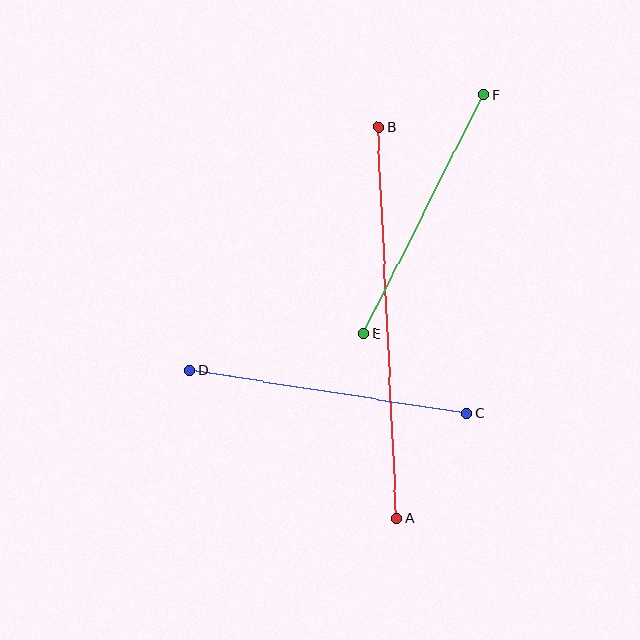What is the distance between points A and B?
The distance is approximately 392 pixels.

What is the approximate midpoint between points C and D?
The midpoint is at approximately (328, 392) pixels.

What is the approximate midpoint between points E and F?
The midpoint is at approximately (424, 214) pixels.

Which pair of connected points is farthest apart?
Points A and B are farthest apart.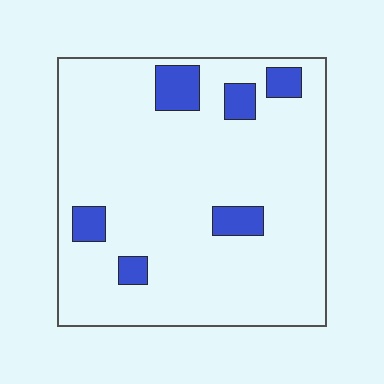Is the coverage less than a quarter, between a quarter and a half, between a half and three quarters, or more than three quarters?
Less than a quarter.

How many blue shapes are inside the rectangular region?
6.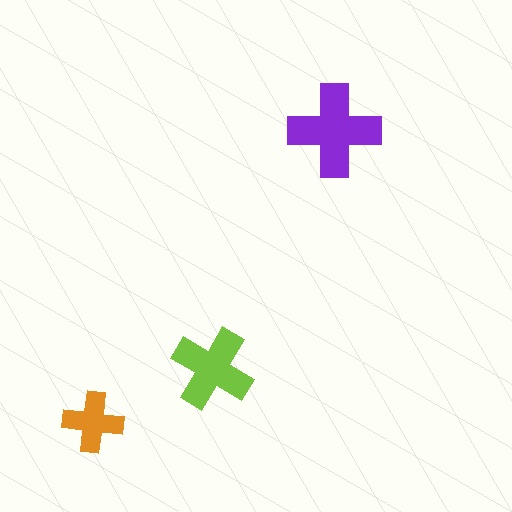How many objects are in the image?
There are 3 objects in the image.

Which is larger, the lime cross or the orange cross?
The lime one.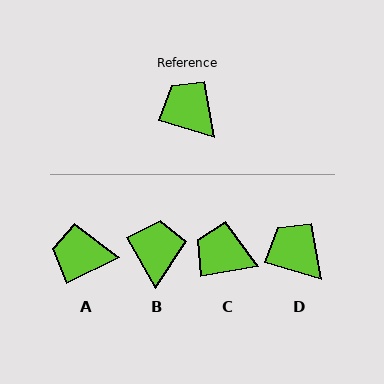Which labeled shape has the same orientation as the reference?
D.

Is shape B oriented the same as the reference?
No, it is off by about 44 degrees.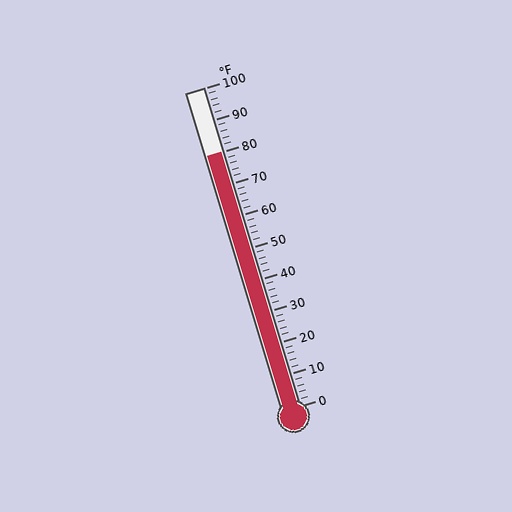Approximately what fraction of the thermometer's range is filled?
The thermometer is filled to approximately 80% of its range.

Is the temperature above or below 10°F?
The temperature is above 10°F.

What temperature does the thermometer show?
The thermometer shows approximately 80°F.